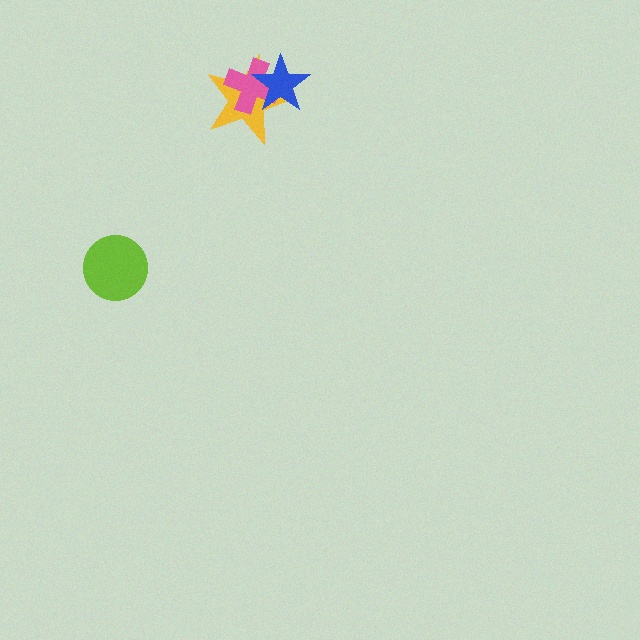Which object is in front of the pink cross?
The blue star is in front of the pink cross.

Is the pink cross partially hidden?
Yes, it is partially covered by another shape.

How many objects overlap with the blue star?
2 objects overlap with the blue star.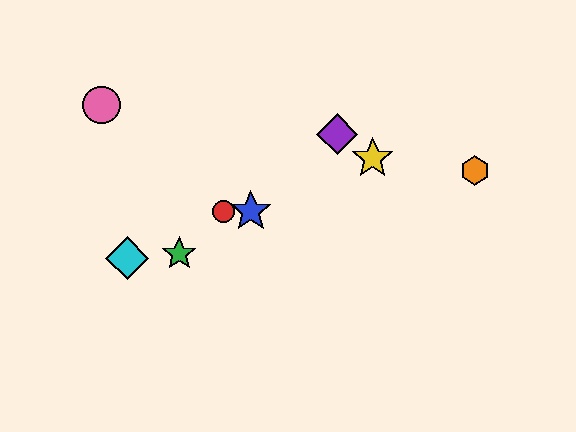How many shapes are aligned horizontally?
2 shapes (the red circle, the blue star) are aligned horizontally.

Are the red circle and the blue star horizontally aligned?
Yes, both are at y≈211.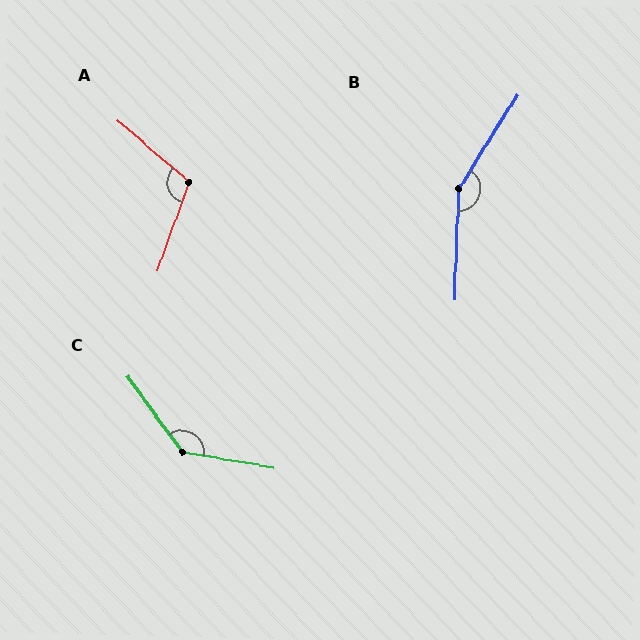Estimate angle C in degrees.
Approximately 136 degrees.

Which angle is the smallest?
A, at approximately 111 degrees.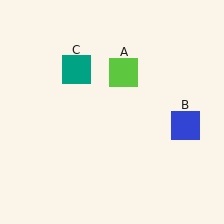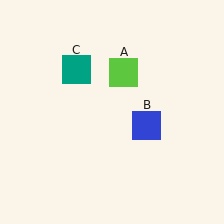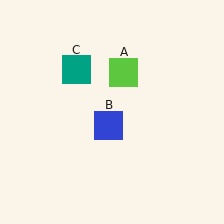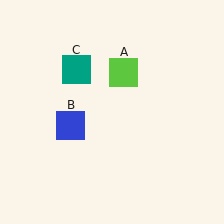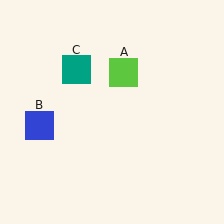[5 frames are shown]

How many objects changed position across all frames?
1 object changed position: blue square (object B).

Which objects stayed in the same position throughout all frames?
Lime square (object A) and teal square (object C) remained stationary.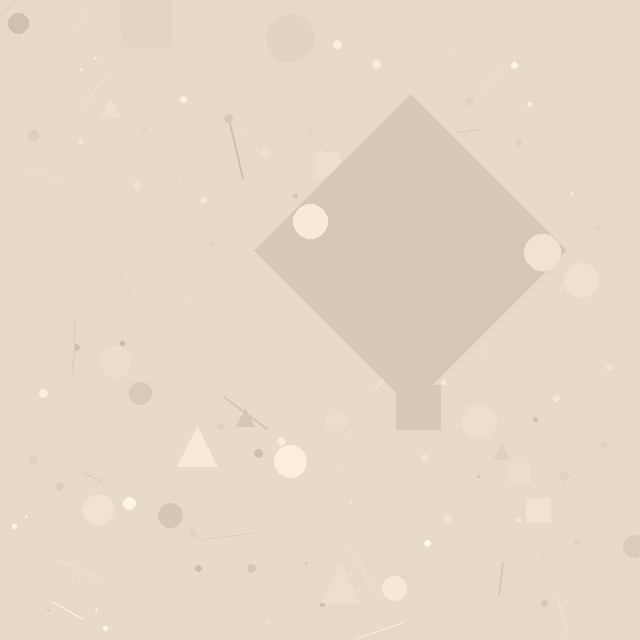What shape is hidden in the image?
A diamond is hidden in the image.